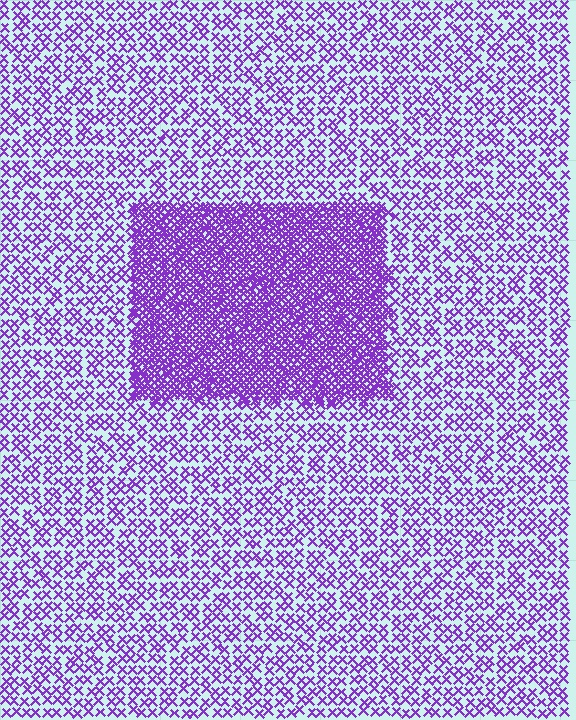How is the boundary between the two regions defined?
The boundary is defined by a change in element density (approximately 2.8x ratio). All elements are the same color, size, and shape.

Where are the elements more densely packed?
The elements are more densely packed inside the rectangle boundary.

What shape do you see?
I see a rectangle.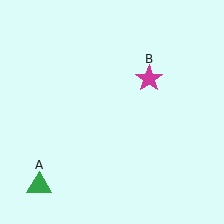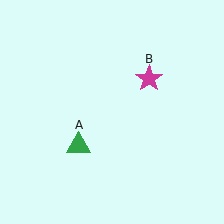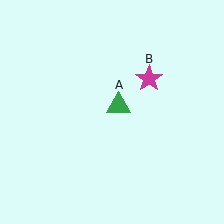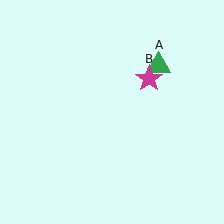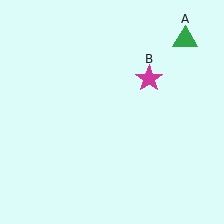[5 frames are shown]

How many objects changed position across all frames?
1 object changed position: green triangle (object A).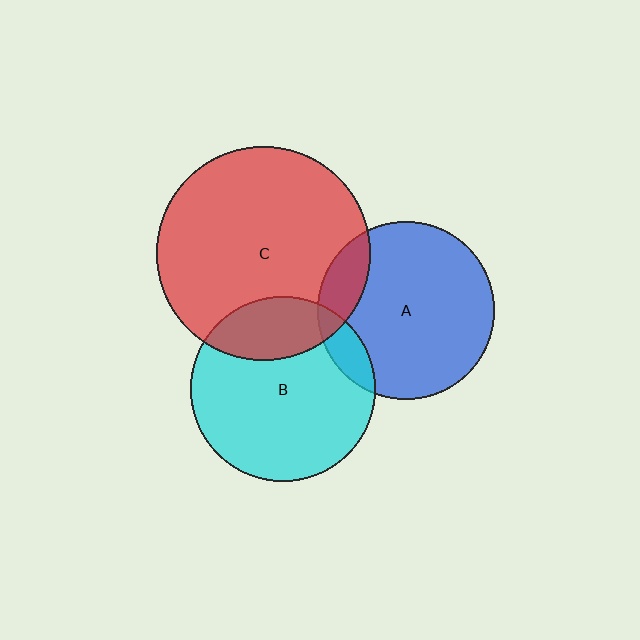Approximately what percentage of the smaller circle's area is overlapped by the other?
Approximately 15%.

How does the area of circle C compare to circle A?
Approximately 1.5 times.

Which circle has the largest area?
Circle C (red).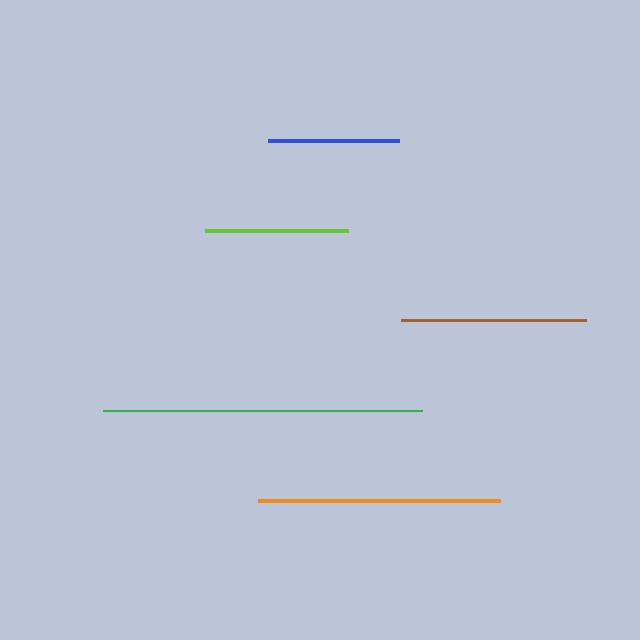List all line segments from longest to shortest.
From longest to shortest: green, orange, brown, lime, blue.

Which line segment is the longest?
The green line is the longest at approximately 319 pixels.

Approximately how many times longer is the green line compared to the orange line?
The green line is approximately 1.3 times the length of the orange line.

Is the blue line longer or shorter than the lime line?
The lime line is longer than the blue line.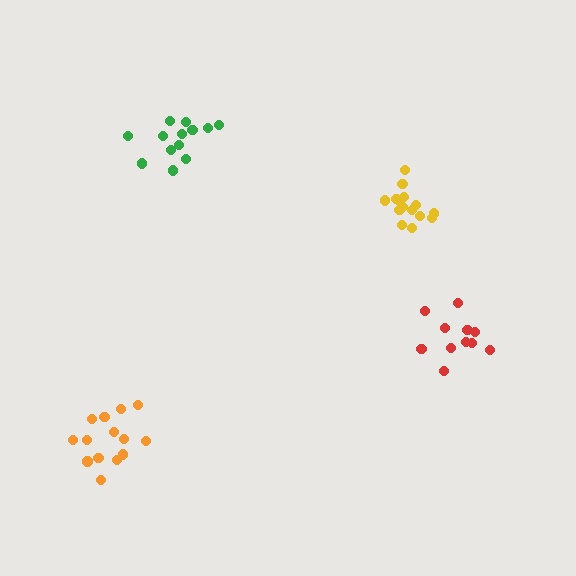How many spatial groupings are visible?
There are 4 spatial groupings.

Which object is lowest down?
The orange cluster is bottommost.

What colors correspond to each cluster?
The clusters are colored: green, red, yellow, orange.